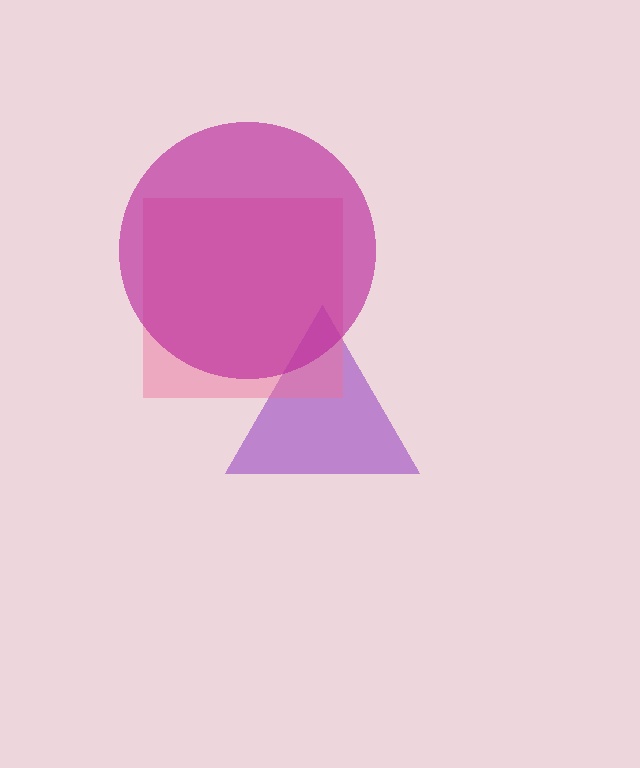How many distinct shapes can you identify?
There are 3 distinct shapes: a purple triangle, a pink square, a magenta circle.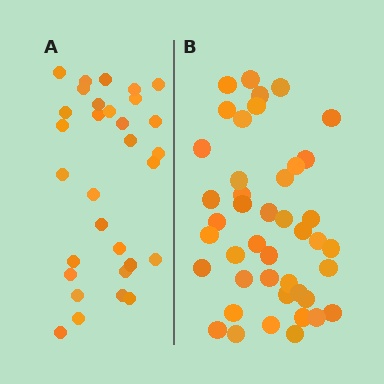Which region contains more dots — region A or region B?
Region B (the right region) has more dots.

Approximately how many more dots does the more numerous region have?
Region B has roughly 12 or so more dots than region A.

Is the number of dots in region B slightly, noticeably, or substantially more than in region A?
Region B has noticeably more, but not dramatically so. The ratio is roughly 1.4 to 1.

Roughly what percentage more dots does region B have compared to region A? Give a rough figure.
About 40% more.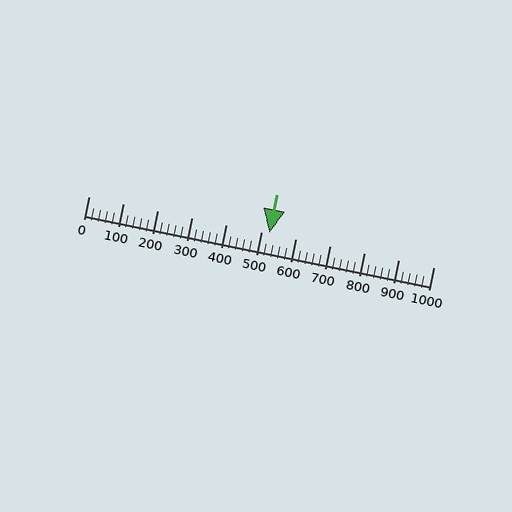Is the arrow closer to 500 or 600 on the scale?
The arrow is closer to 500.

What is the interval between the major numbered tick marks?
The major tick marks are spaced 100 units apart.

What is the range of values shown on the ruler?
The ruler shows values from 0 to 1000.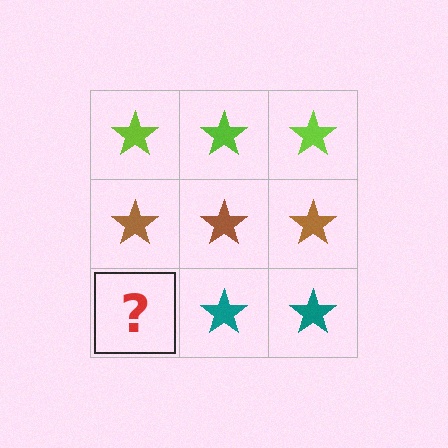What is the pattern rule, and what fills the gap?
The rule is that each row has a consistent color. The gap should be filled with a teal star.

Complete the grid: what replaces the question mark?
The question mark should be replaced with a teal star.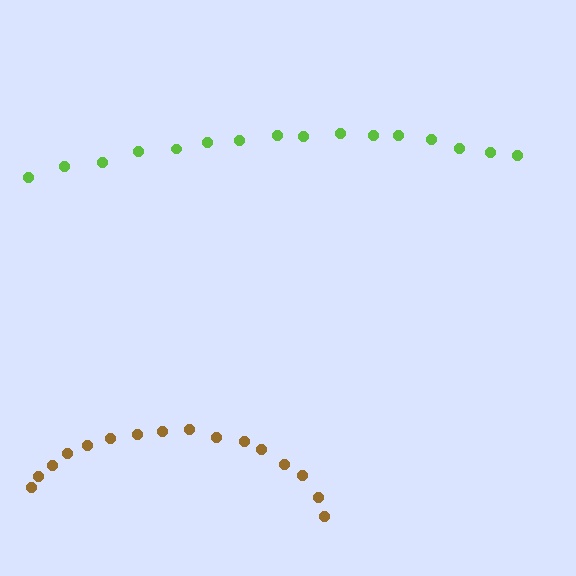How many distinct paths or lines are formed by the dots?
There are 2 distinct paths.